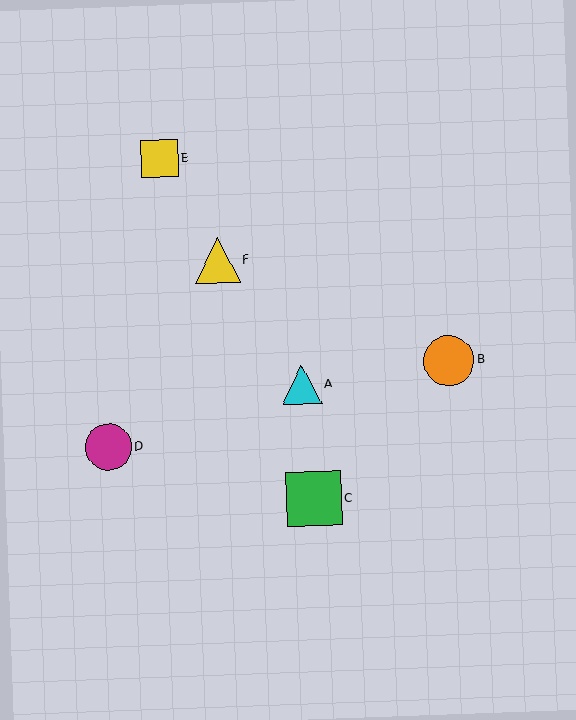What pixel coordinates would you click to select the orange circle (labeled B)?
Click at (449, 360) to select the orange circle B.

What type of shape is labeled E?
Shape E is a yellow square.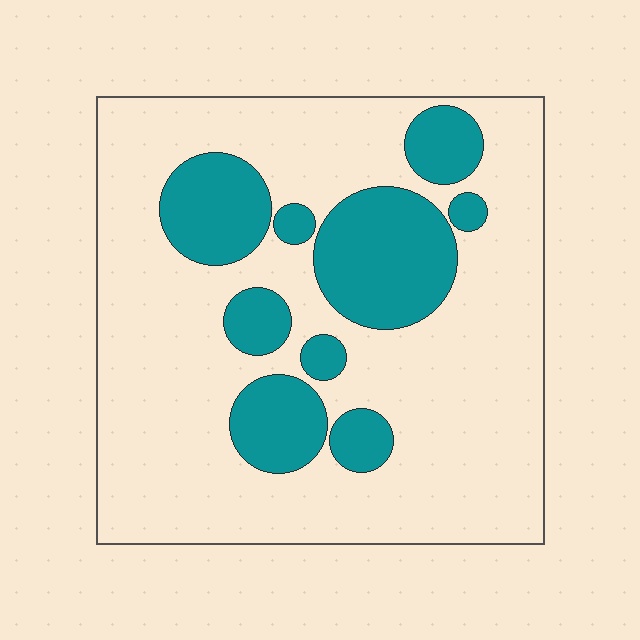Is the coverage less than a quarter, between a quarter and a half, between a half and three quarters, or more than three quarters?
Between a quarter and a half.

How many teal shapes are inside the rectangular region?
9.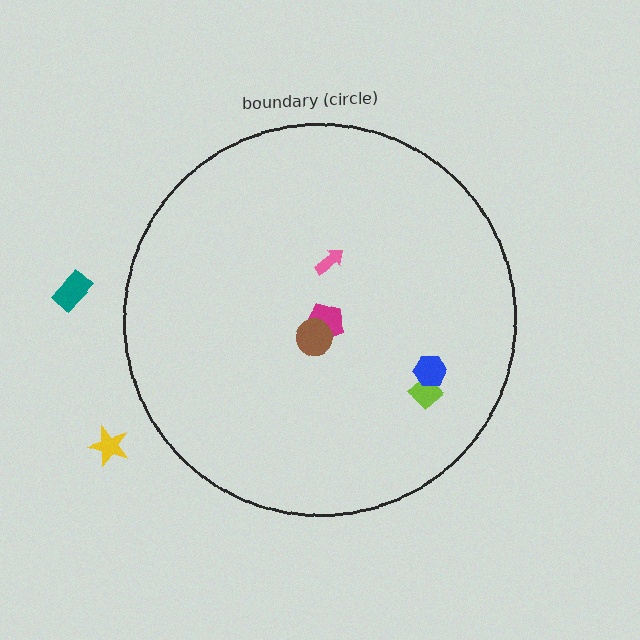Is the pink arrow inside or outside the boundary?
Inside.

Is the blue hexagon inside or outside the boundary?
Inside.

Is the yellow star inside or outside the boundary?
Outside.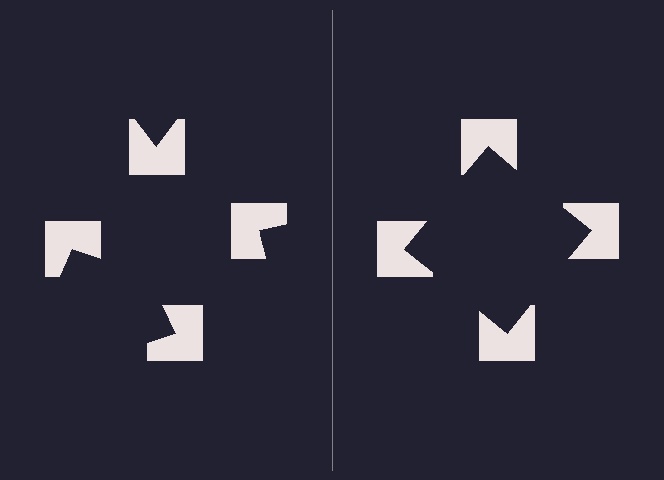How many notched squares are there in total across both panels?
8 — 4 on each side.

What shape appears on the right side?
An illusory square.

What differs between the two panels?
The notched squares are positioned identically on both sides; only the wedge orientations differ. On the right they align to a square; on the left they are misaligned.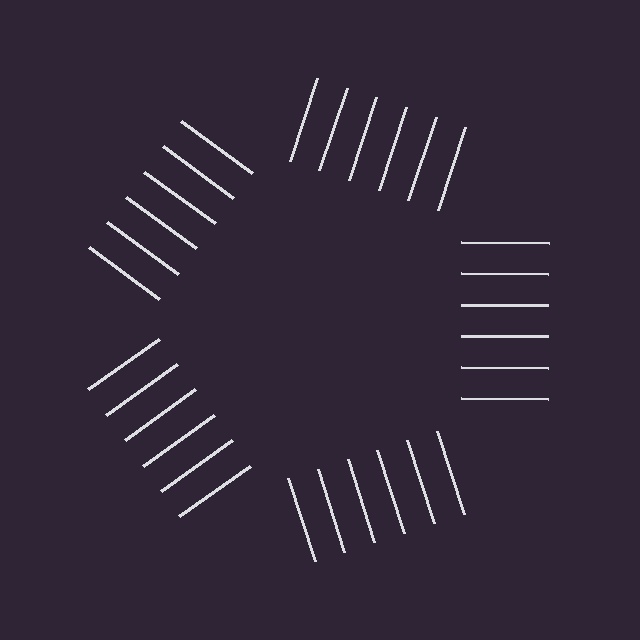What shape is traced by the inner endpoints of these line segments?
An illusory pentagon — the line segments terminate on its edges but no continuous stroke is drawn.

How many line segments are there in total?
30 — 6 along each of the 5 edges.